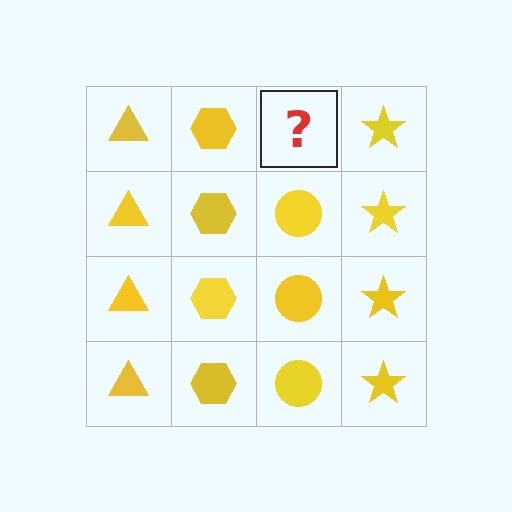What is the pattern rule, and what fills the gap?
The rule is that each column has a consistent shape. The gap should be filled with a yellow circle.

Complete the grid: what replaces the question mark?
The question mark should be replaced with a yellow circle.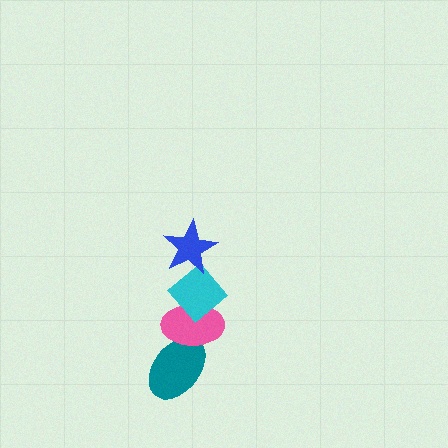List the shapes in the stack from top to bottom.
From top to bottom: the blue star, the cyan diamond, the pink ellipse, the teal ellipse.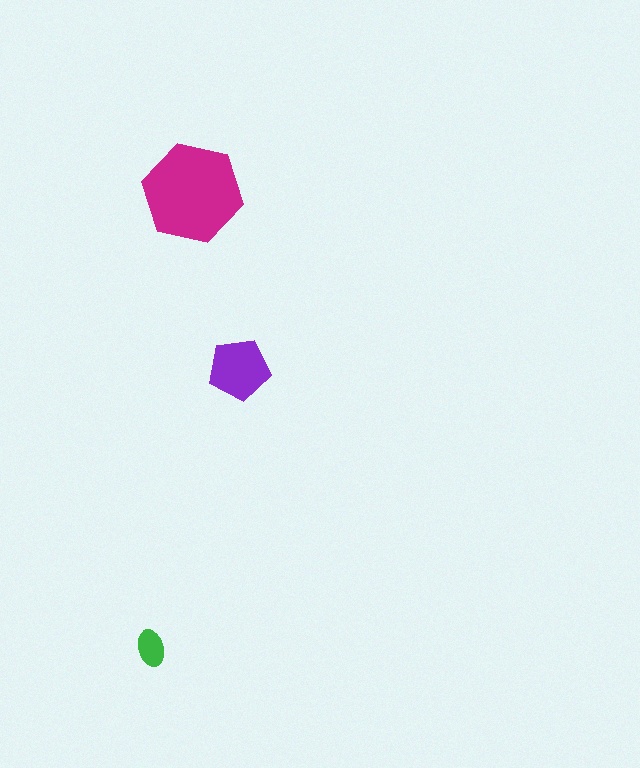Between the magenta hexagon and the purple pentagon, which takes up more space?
The magenta hexagon.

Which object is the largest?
The magenta hexagon.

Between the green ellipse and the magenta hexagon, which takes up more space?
The magenta hexagon.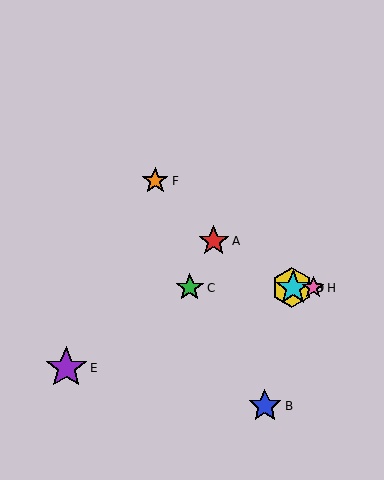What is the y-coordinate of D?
Object D is at y≈288.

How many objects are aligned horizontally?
4 objects (C, D, G, H) are aligned horizontally.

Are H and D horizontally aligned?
Yes, both are at y≈288.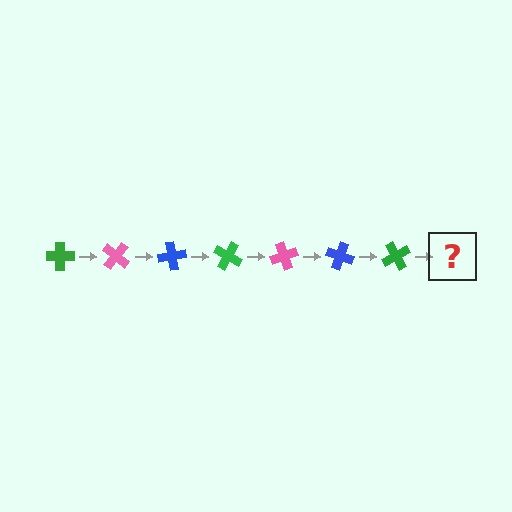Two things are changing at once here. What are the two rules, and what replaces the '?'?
The two rules are that it rotates 40 degrees each step and the color cycles through green, pink, and blue. The '?' should be a pink cross, rotated 280 degrees from the start.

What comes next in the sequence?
The next element should be a pink cross, rotated 280 degrees from the start.